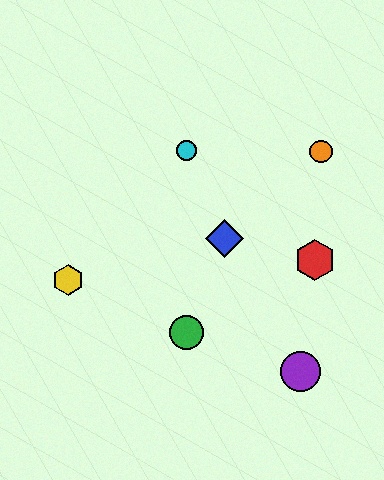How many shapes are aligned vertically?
2 shapes (the green circle, the cyan circle) are aligned vertically.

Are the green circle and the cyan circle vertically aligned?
Yes, both are at x≈186.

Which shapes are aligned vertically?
The green circle, the cyan circle are aligned vertically.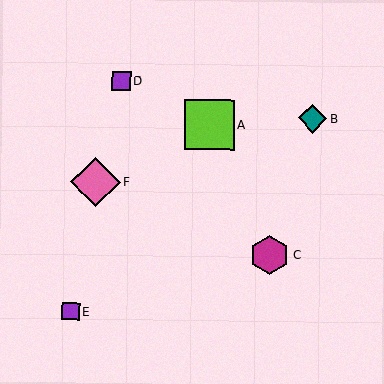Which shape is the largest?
The lime square (labeled A) is the largest.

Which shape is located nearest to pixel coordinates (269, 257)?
The magenta hexagon (labeled C) at (270, 255) is nearest to that location.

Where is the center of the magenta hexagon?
The center of the magenta hexagon is at (270, 255).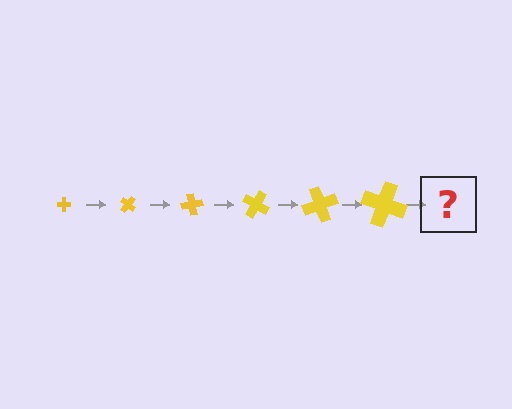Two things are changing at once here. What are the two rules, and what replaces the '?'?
The two rules are that the cross grows larger each step and it rotates 40 degrees each step. The '?' should be a cross, larger than the previous one and rotated 240 degrees from the start.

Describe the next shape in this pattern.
It should be a cross, larger than the previous one and rotated 240 degrees from the start.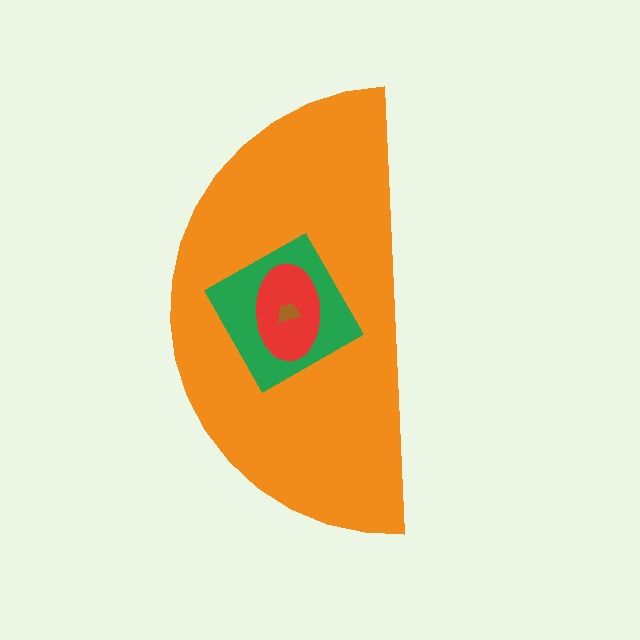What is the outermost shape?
The orange semicircle.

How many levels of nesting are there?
4.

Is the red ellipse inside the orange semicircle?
Yes.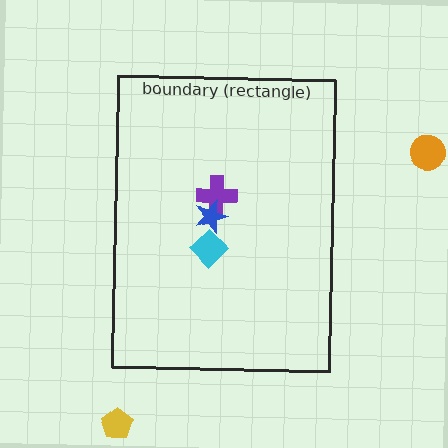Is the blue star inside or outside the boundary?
Inside.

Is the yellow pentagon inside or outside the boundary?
Outside.